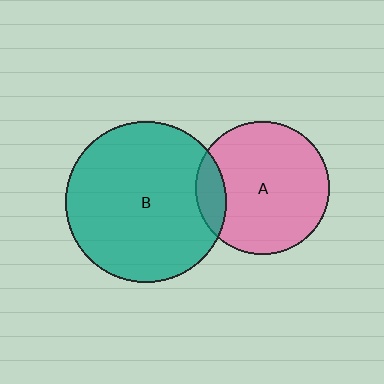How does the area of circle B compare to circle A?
Approximately 1.5 times.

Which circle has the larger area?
Circle B (teal).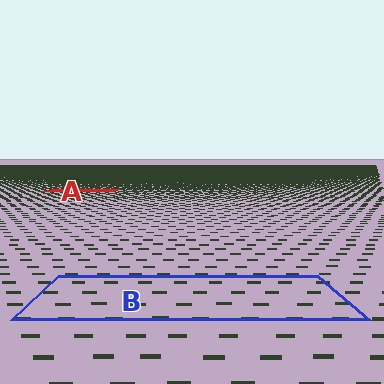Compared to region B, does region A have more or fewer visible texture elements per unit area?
Region A has more texture elements per unit area — they are packed more densely because it is farther away.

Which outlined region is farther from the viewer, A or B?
Region A is farther from the viewer — the texture elements inside it appear smaller and more densely packed.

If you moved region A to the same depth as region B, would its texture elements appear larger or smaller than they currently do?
They would appear larger. At a closer depth, the same texture elements are projected at a bigger on-screen size.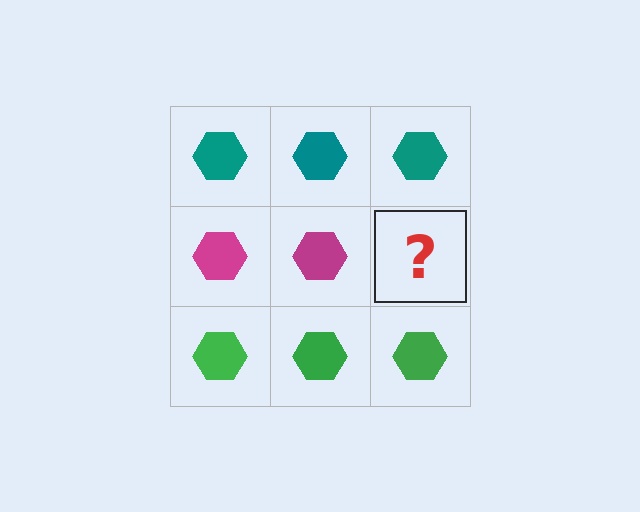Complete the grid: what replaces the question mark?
The question mark should be replaced with a magenta hexagon.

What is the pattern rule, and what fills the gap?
The rule is that each row has a consistent color. The gap should be filled with a magenta hexagon.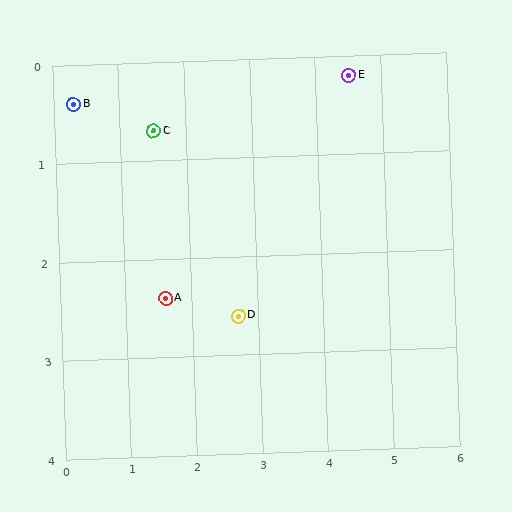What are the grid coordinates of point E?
Point E is at approximately (4.5, 0.2).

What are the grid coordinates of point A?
Point A is at approximately (1.6, 2.4).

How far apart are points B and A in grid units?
Points B and A are about 2.4 grid units apart.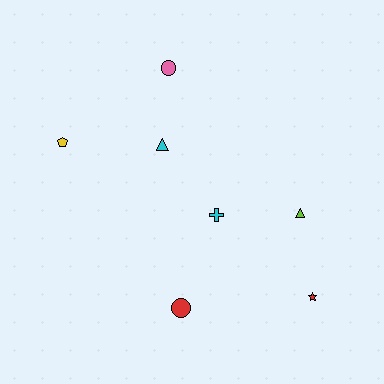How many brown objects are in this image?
There are no brown objects.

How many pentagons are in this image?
There is 1 pentagon.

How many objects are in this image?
There are 7 objects.